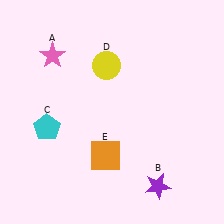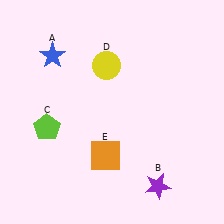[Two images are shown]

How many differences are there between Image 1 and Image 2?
There are 2 differences between the two images.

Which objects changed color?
A changed from pink to blue. C changed from cyan to lime.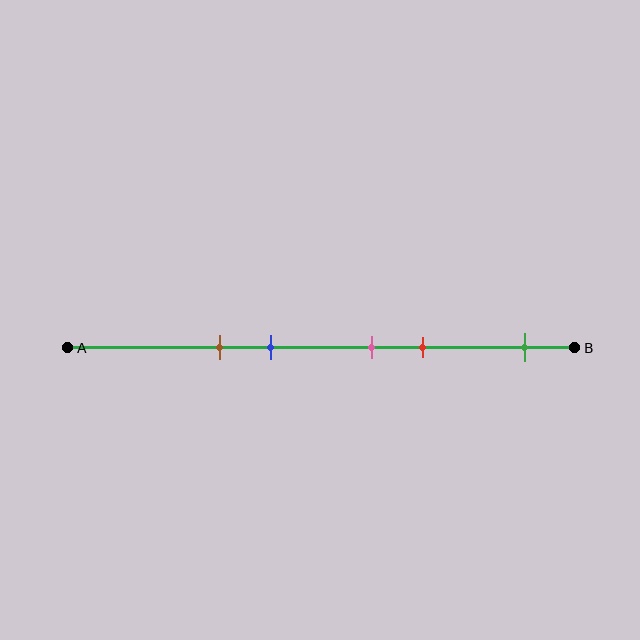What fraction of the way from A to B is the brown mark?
The brown mark is approximately 30% (0.3) of the way from A to B.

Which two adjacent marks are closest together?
The pink and red marks are the closest adjacent pair.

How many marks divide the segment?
There are 5 marks dividing the segment.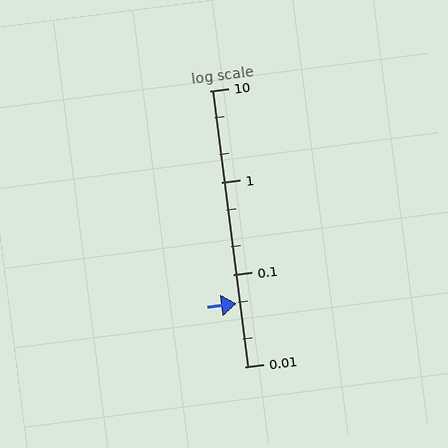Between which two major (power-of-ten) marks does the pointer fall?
The pointer is between 0.01 and 0.1.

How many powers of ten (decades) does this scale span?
The scale spans 3 decades, from 0.01 to 10.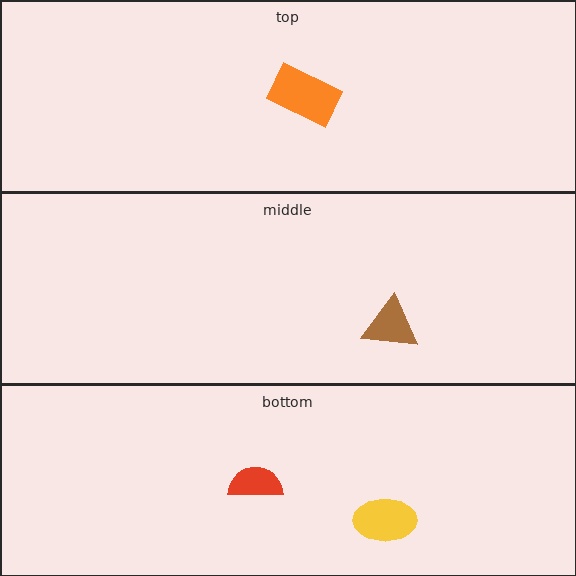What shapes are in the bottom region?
The yellow ellipse, the red semicircle.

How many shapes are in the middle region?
1.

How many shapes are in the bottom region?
2.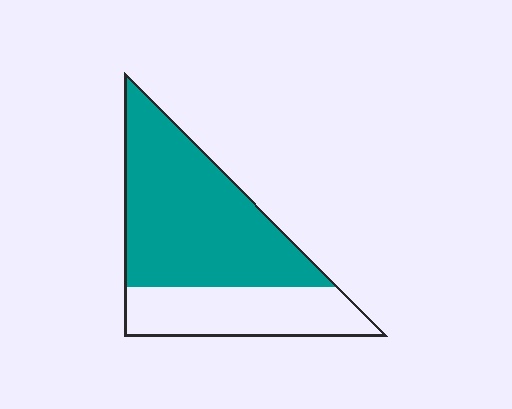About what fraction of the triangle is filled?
About two thirds (2/3).